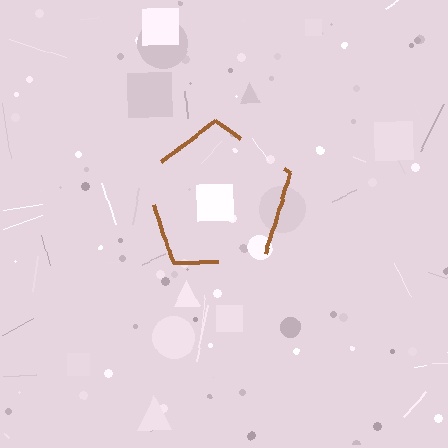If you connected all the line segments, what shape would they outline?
They would outline a pentagon.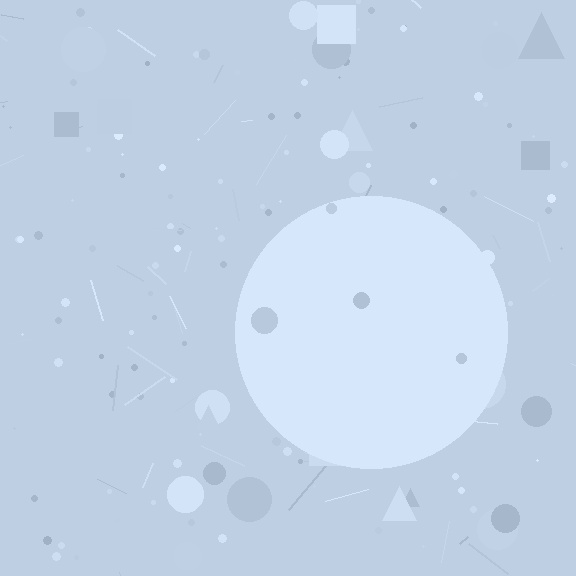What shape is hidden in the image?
A circle is hidden in the image.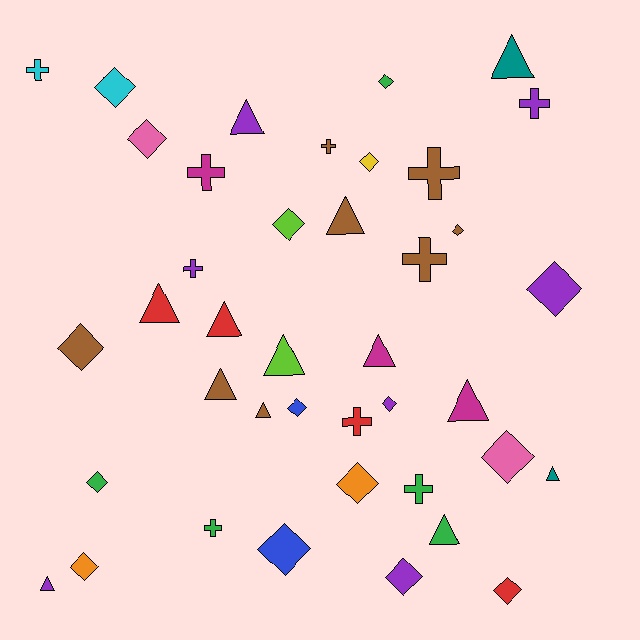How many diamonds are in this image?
There are 17 diamonds.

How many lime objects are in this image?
There are 2 lime objects.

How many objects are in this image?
There are 40 objects.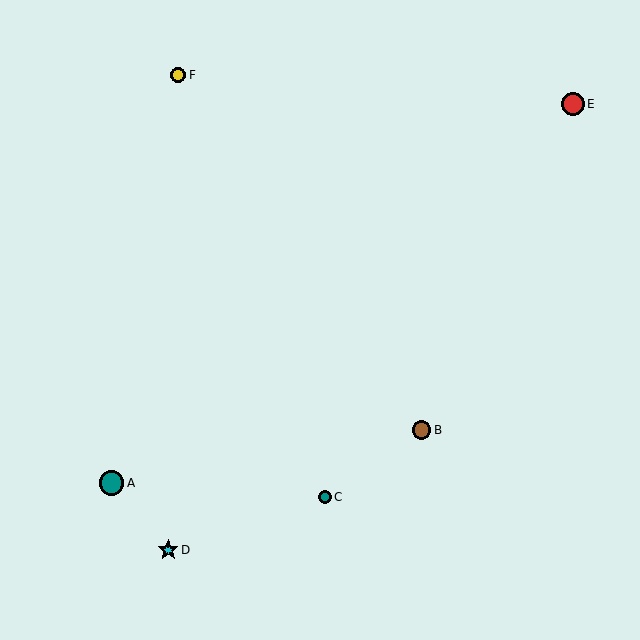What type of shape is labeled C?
Shape C is a teal circle.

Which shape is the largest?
The teal circle (labeled A) is the largest.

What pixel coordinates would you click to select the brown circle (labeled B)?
Click at (421, 430) to select the brown circle B.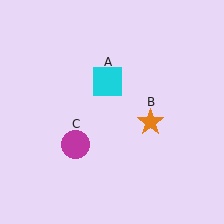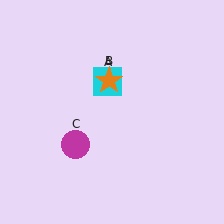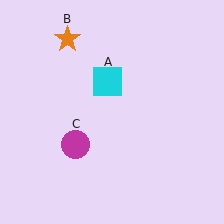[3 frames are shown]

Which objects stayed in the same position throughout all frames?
Cyan square (object A) and magenta circle (object C) remained stationary.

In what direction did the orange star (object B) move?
The orange star (object B) moved up and to the left.